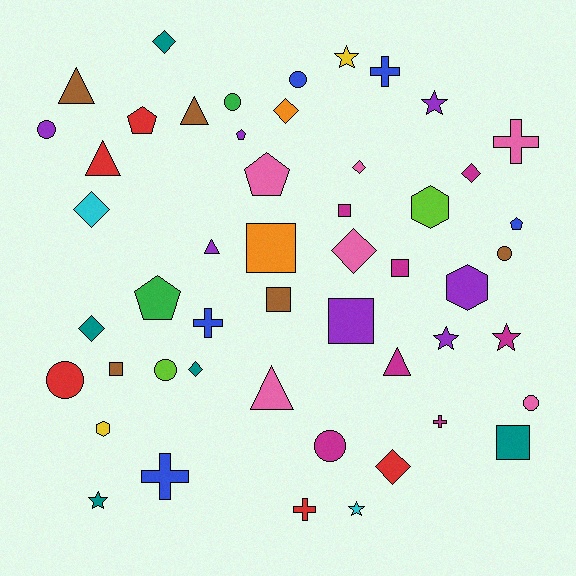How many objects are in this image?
There are 50 objects.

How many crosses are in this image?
There are 6 crosses.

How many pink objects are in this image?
There are 6 pink objects.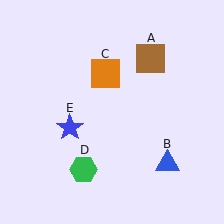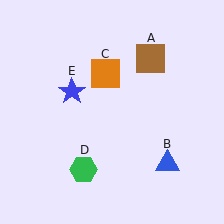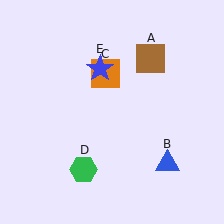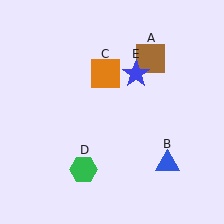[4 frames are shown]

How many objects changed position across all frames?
1 object changed position: blue star (object E).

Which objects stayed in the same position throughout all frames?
Brown square (object A) and blue triangle (object B) and orange square (object C) and green hexagon (object D) remained stationary.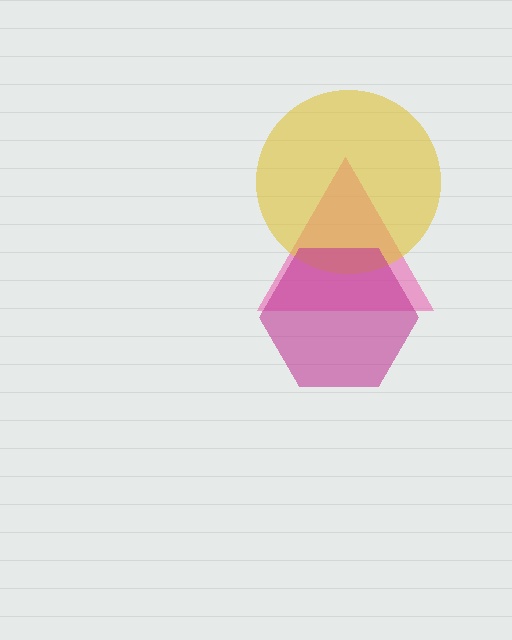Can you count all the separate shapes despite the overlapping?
Yes, there are 3 separate shapes.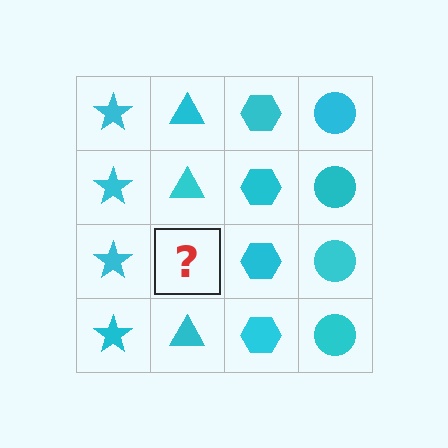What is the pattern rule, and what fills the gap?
The rule is that each column has a consistent shape. The gap should be filled with a cyan triangle.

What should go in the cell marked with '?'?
The missing cell should contain a cyan triangle.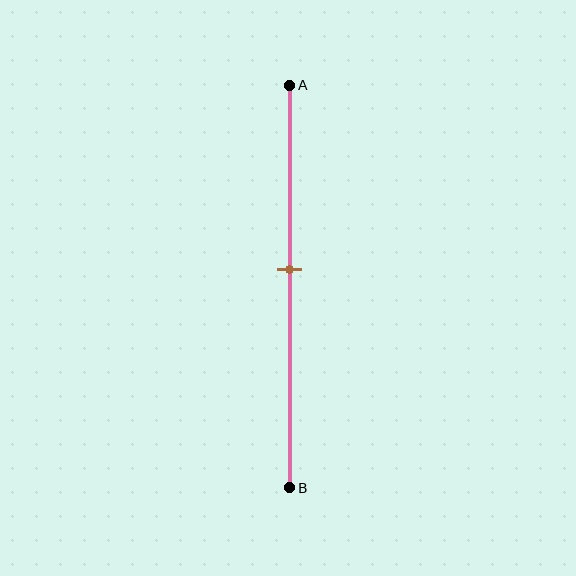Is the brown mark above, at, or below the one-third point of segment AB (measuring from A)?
The brown mark is below the one-third point of segment AB.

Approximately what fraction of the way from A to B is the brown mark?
The brown mark is approximately 45% of the way from A to B.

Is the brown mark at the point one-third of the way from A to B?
No, the mark is at about 45% from A, not at the 33% one-third point.